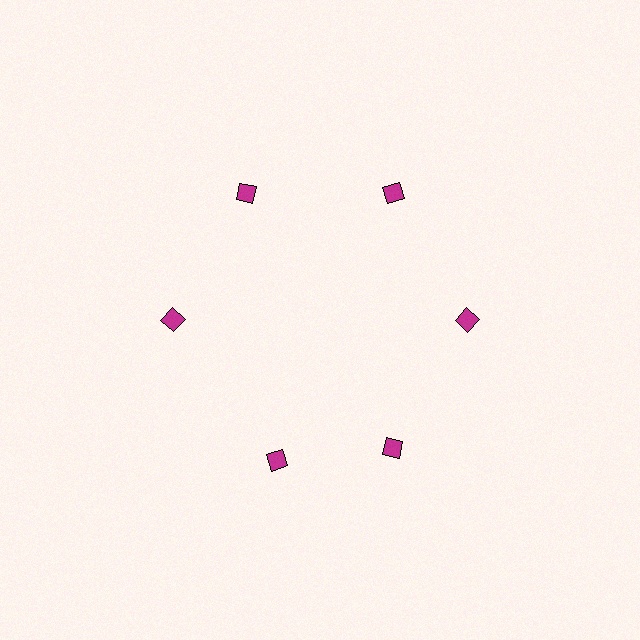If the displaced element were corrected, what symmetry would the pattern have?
It would have 6-fold rotational symmetry — the pattern would map onto itself every 60 degrees.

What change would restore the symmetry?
The symmetry would be restored by rotating it back into even spacing with its neighbors so that all 6 diamonds sit at equal angles and equal distance from the center.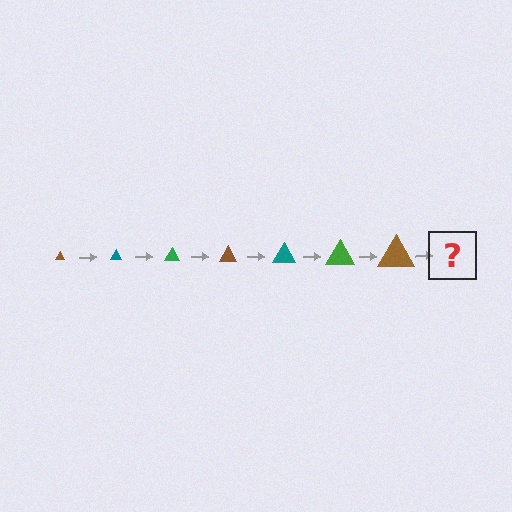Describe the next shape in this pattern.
It should be a teal triangle, larger than the previous one.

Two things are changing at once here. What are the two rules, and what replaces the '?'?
The two rules are that the triangle grows larger each step and the color cycles through brown, teal, and green. The '?' should be a teal triangle, larger than the previous one.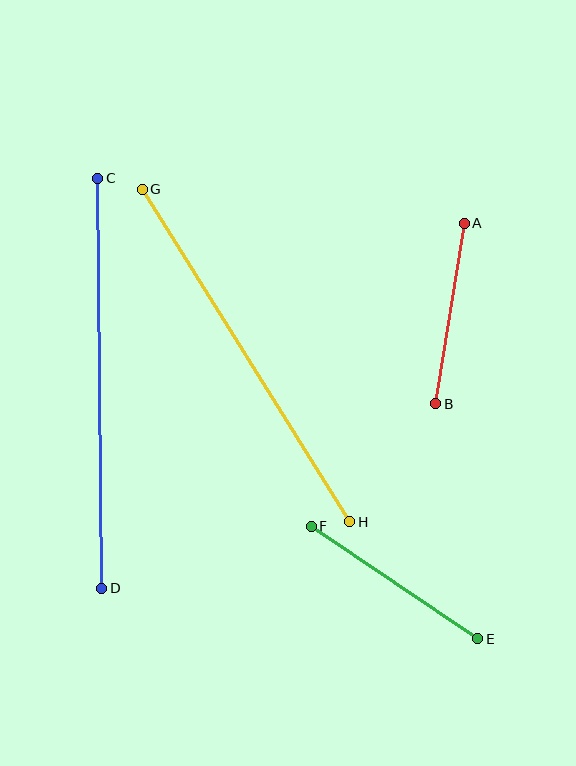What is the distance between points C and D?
The distance is approximately 410 pixels.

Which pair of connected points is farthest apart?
Points C and D are farthest apart.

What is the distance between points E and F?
The distance is approximately 201 pixels.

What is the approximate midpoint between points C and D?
The midpoint is at approximately (100, 383) pixels.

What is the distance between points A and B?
The distance is approximately 183 pixels.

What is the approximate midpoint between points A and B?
The midpoint is at approximately (450, 313) pixels.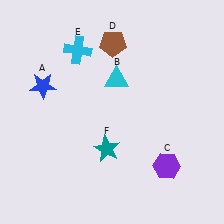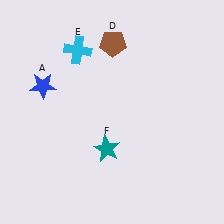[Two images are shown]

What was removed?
The purple hexagon (C), the cyan triangle (B) were removed in Image 2.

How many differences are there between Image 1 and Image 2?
There are 2 differences between the two images.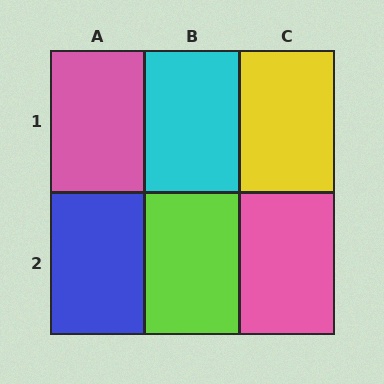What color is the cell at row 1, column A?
Pink.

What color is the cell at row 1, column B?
Cyan.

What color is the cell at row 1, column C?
Yellow.